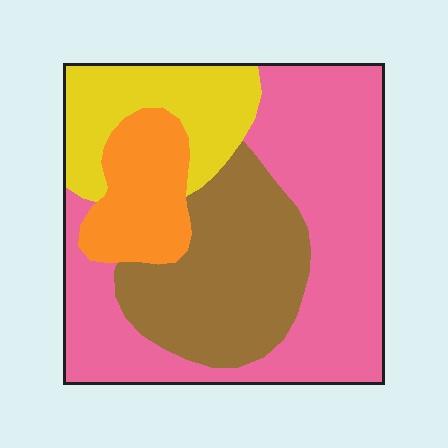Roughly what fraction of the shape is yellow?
Yellow covers roughly 15% of the shape.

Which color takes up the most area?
Pink, at roughly 45%.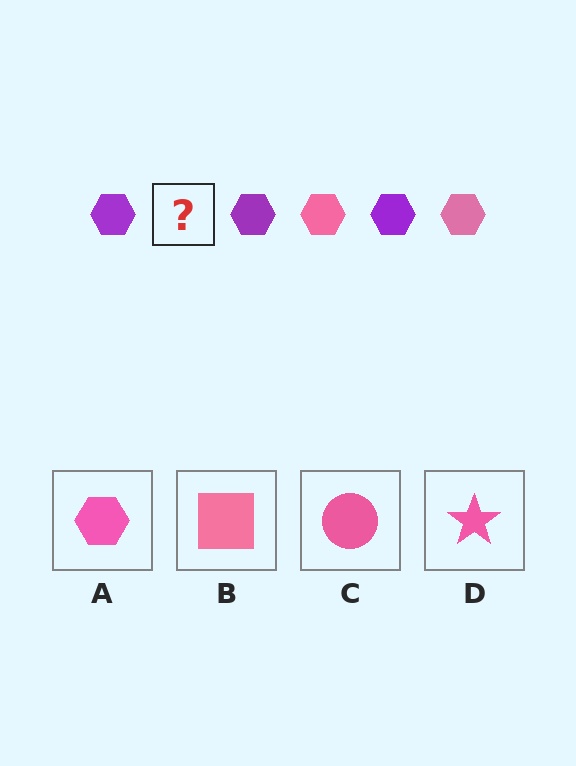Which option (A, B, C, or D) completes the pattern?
A.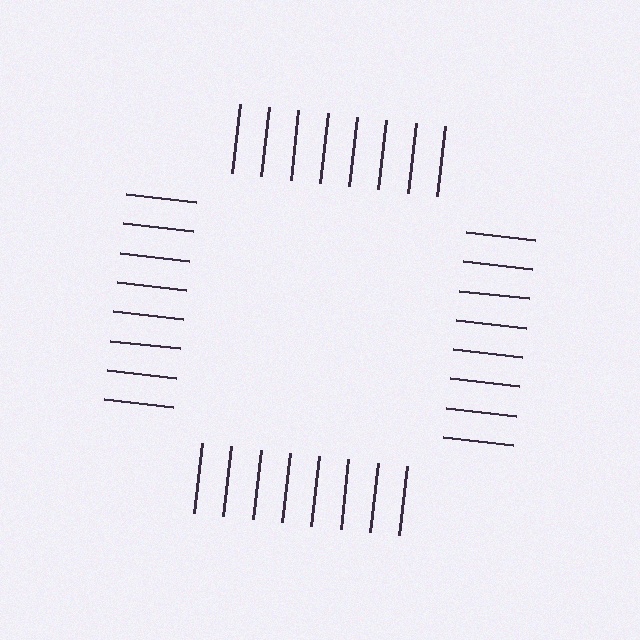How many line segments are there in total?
32 — 8 along each of the 4 edges.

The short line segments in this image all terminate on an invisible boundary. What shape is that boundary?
An illusory square — the line segments terminate on its edges but no continuous stroke is drawn.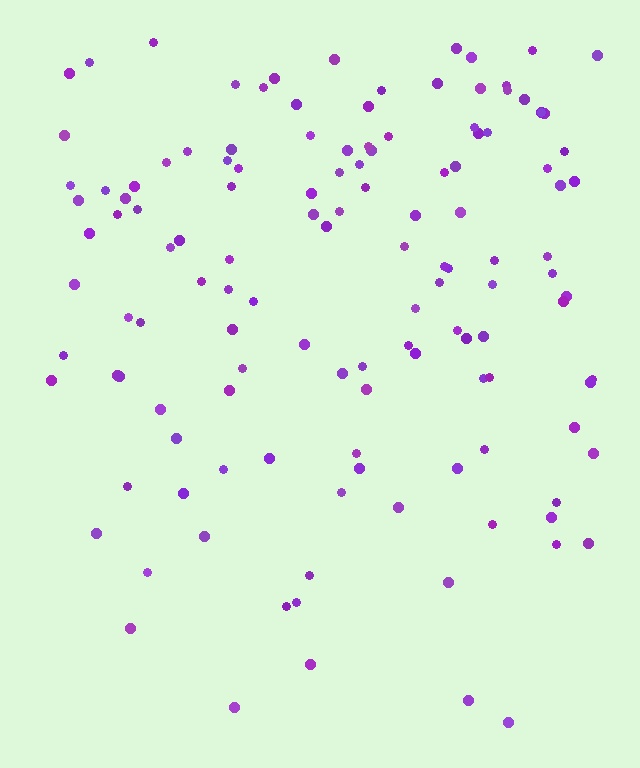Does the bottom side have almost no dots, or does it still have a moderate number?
Still a moderate number, just noticeably fewer than the top.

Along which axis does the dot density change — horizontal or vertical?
Vertical.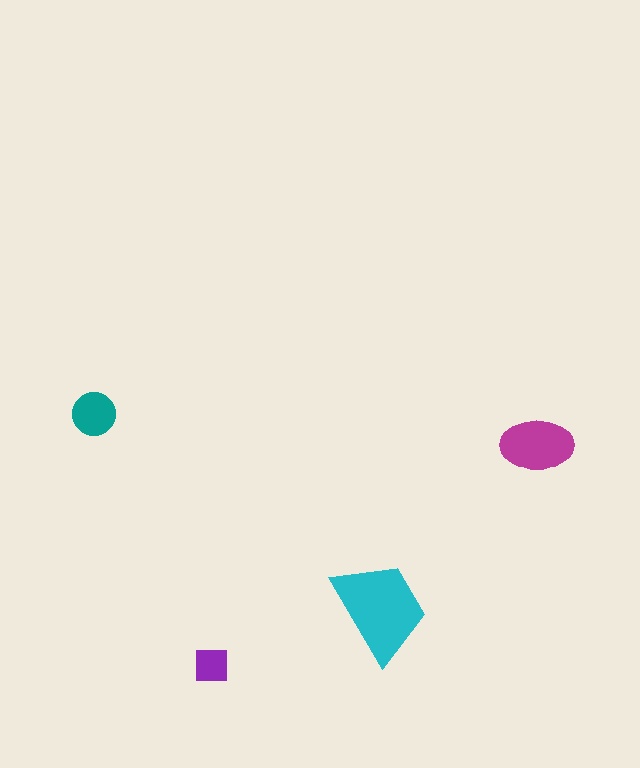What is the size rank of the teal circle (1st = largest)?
3rd.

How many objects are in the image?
There are 4 objects in the image.